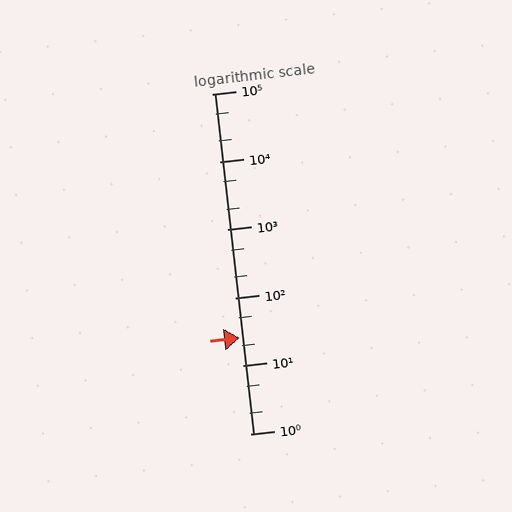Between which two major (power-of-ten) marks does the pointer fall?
The pointer is between 10 and 100.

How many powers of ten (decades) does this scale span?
The scale spans 5 decades, from 1 to 100000.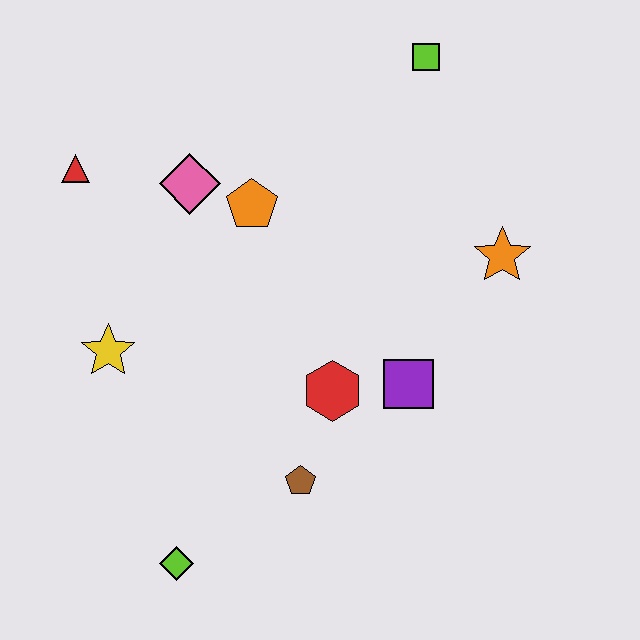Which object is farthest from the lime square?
The lime diamond is farthest from the lime square.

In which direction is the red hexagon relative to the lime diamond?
The red hexagon is above the lime diamond.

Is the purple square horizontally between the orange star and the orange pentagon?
Yes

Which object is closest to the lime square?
The orange star is closest to the lime square.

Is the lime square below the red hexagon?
No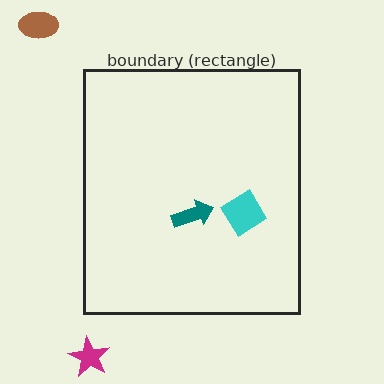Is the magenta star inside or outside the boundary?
Outside.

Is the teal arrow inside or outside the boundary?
Inside.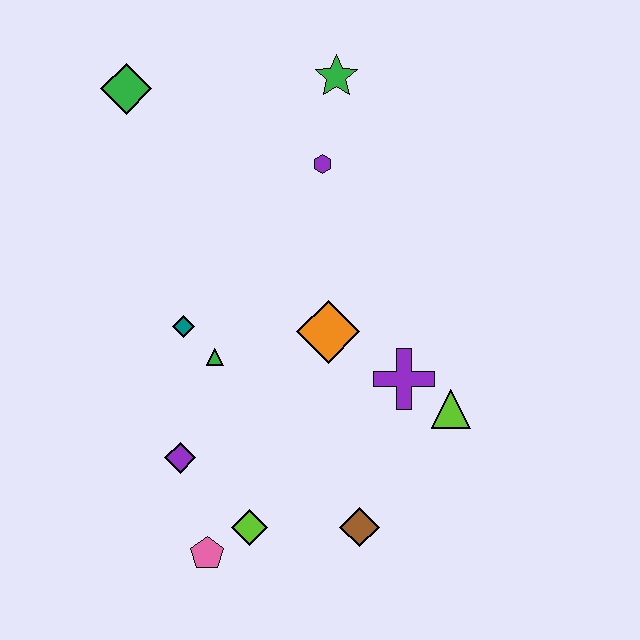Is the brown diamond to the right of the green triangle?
Yes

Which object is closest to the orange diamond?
The purple cross is closest to the orange diamond.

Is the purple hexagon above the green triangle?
Yes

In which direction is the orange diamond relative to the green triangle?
The orange diamond is to the right of the green triangle.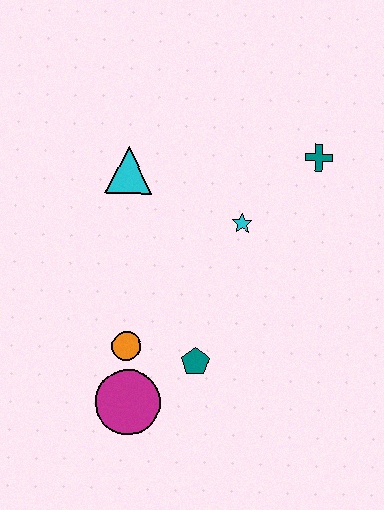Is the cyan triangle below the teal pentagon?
No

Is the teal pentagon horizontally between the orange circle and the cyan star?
Yes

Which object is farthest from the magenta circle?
The teal cross is farthest from the magenta circle.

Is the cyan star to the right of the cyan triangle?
Yes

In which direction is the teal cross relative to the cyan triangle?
The teal cross is to the right of the cyan triangle.